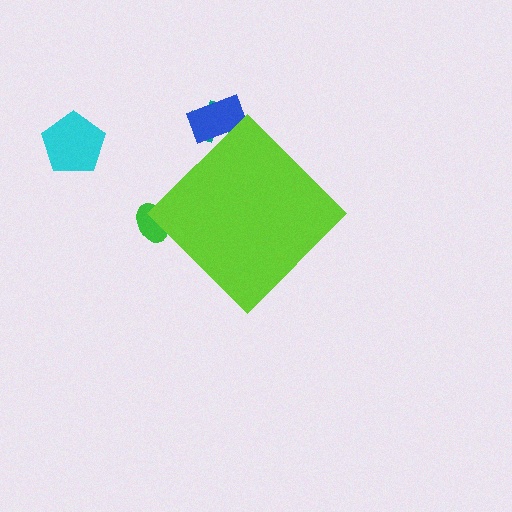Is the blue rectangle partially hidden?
Yes, the blue rectangle is partially hidden behind the lime diamond.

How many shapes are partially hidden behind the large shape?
3 shapes are partially hidden.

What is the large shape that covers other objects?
A lime diamond.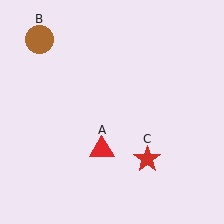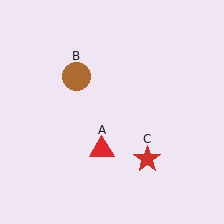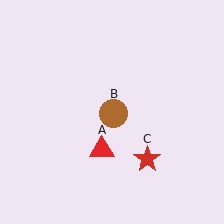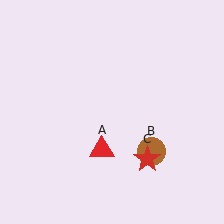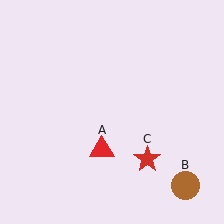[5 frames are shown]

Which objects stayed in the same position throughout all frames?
Red triangle (object A) and red star (object C) remained stationary.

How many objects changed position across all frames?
1 object changed position: brown circle (object B).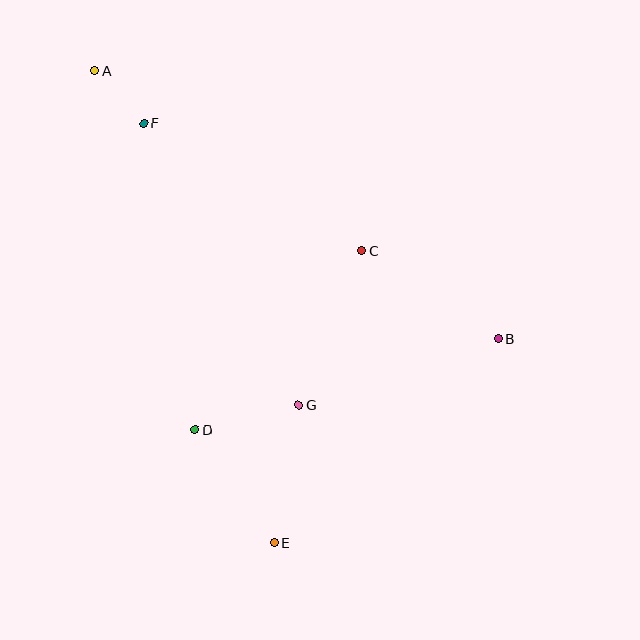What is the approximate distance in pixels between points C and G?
The distance between C and G is approximately 166 pixels.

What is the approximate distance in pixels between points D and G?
The distance between D and G is approximately 107 pixels.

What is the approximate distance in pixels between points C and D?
The distance between C and D is approximately 245 pixels.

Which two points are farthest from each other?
Points A and E are farthest from each other.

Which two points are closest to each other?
Points A and F are closest to each other.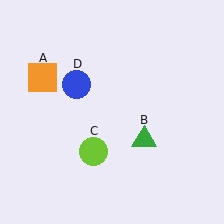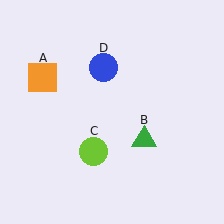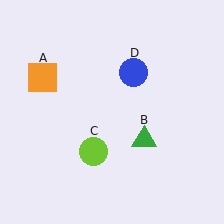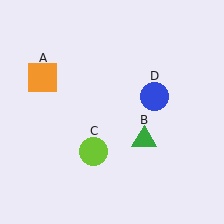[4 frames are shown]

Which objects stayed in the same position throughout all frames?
Orange square (object A) and green triangle (object B) and lime circle (object C) remained stationary.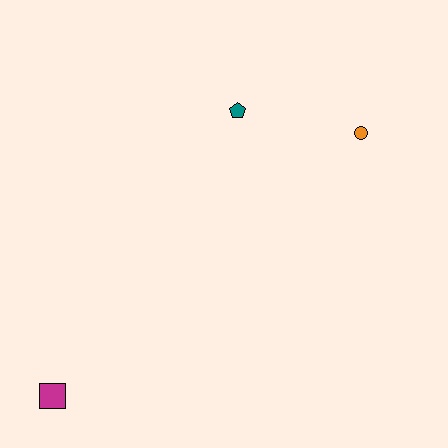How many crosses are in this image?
There are no crosses.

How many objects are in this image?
There are 3 objects.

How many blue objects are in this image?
There are no blue objects.